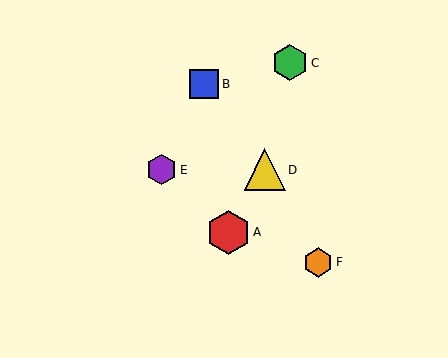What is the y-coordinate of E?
Object E is at y≈170.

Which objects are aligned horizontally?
Objects D, E are aligned horizontally.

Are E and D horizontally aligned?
Yes, both are at y≈170.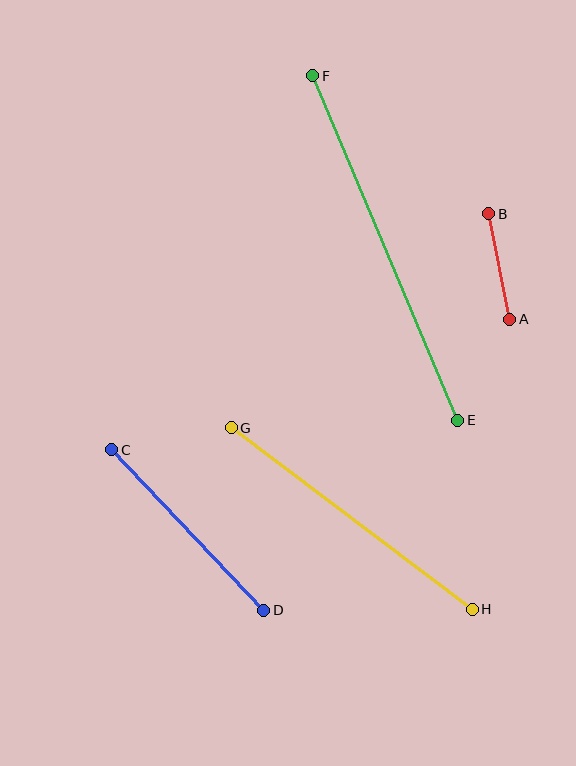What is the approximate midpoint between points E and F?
The midpoint is at approximately (385, 248) pixels.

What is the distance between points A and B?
The distance is approximately 107 pixels.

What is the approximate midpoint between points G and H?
The midpoint is at approximately (352, 518) pixels.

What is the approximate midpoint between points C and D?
The midpoint is at approximately (188, 530) pixels.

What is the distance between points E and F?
The distance is approximately 374 pixels.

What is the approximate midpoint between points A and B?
The midpoint is at approximately (499, 267) pixels.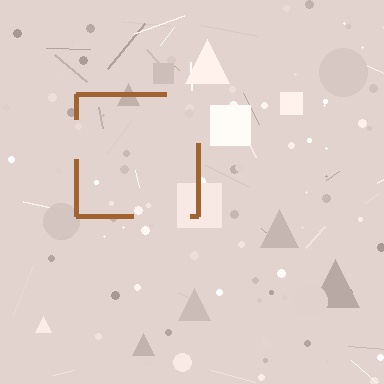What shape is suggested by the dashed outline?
The dashed outline suggests a square.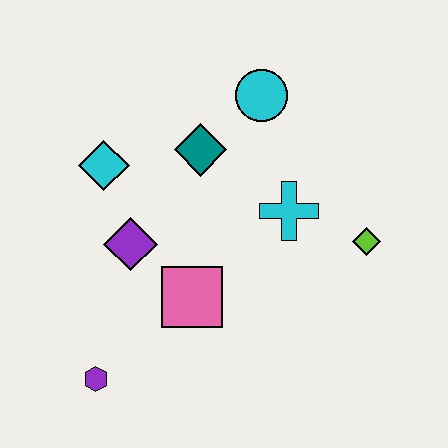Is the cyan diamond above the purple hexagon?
Yes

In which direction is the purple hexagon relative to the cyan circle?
The purple hexagon is below the cyan circle.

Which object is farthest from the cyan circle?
The purple hexagon is farthest from the cyan circle.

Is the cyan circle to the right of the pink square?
Yes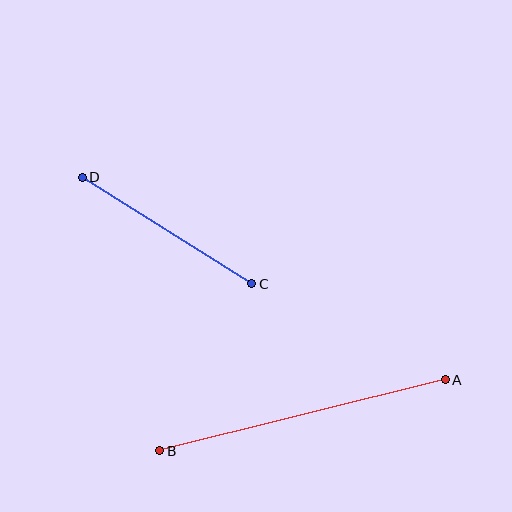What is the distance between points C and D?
The distance is approximately 201 pixels.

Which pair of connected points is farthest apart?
Points A and B are farthest apart.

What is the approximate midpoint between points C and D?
The midpoint is at approximately (167, 230) pixels.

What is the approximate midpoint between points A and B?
The midpoint is at approximately (303, 415) pixels.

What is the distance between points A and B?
The distance is approximately 294 pixels.